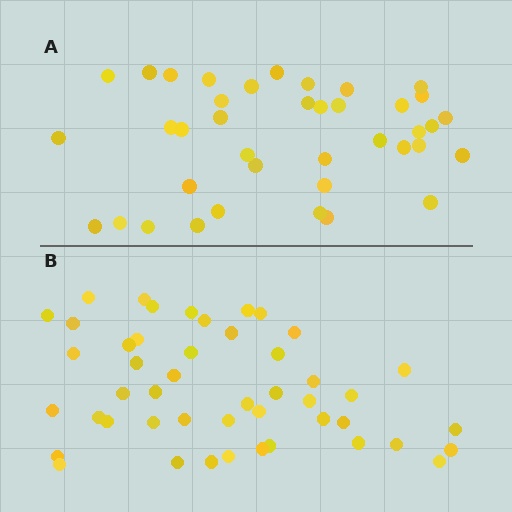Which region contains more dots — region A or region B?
Region B (the bottom region) has more dots.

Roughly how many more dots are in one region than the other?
Region B has roughly 8 or so more dots than region A.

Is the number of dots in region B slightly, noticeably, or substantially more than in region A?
Region B has only slightly more — the two regions are fairly close. The ratio is roughly 1.2 to 1.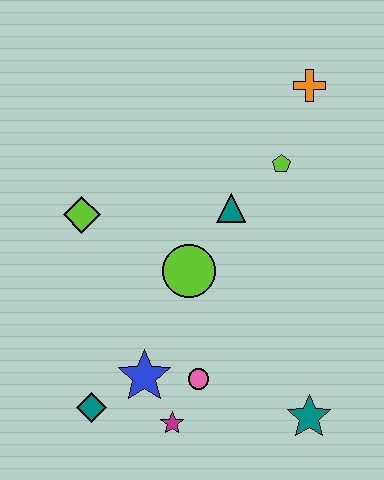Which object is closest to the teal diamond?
The blue star is closest to the teal diamond.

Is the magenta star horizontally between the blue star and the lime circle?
Yes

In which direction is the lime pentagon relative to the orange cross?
The lime pentagon is below the orange cross.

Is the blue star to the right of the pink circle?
No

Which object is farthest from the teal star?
The orange cross is farthest from the teal star.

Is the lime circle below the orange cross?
Yes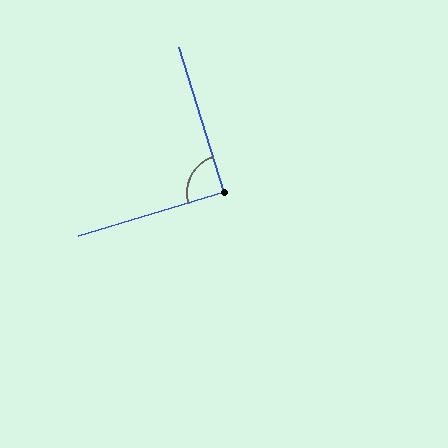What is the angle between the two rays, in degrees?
Approximately 89 degrees.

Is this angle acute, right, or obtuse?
It is approximately a right angle.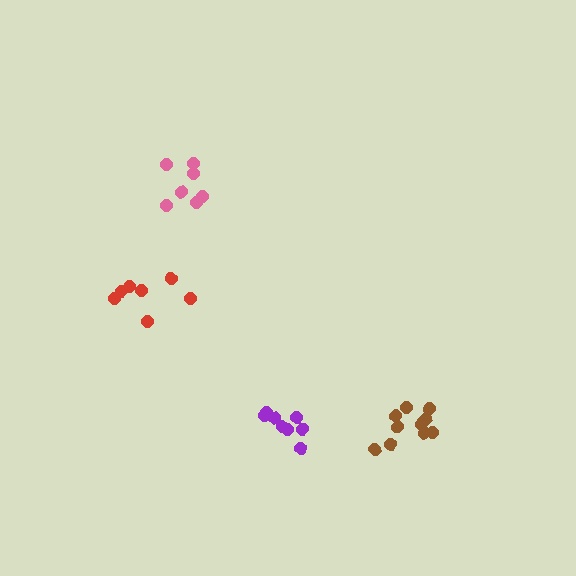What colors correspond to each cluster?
The clusters are colored: red, brown, pink, purple.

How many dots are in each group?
Group 1: 7 dots, Group 2: 10 dots, Group 3: 7 dots, Group 4: 8 dots (32 total).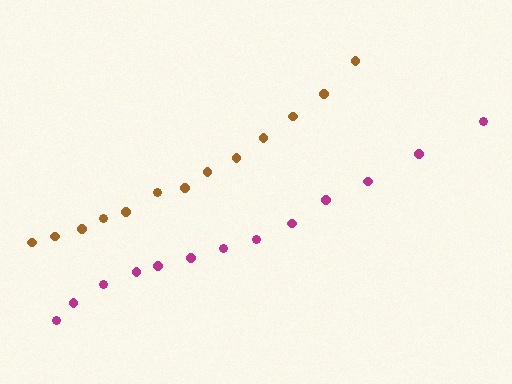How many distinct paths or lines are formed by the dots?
There are 2 distinct paths.